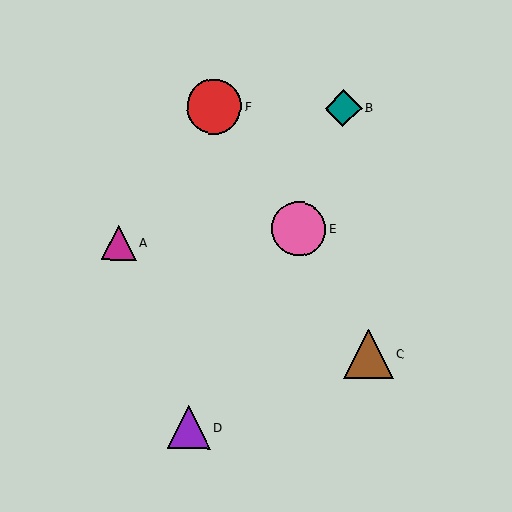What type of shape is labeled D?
Shape D is a purple triangle.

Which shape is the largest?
The pink circle (labeled E) is the largest.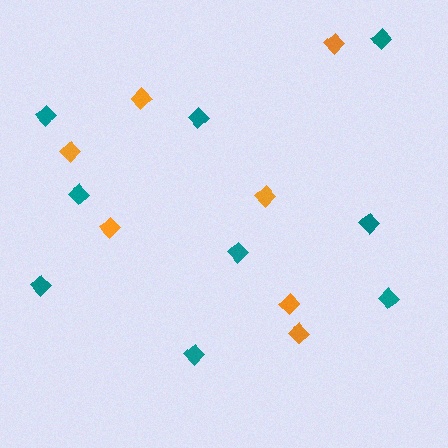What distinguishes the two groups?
There are 2 groups: one group of orange diamonds (7) and one group of teal diamonds (9).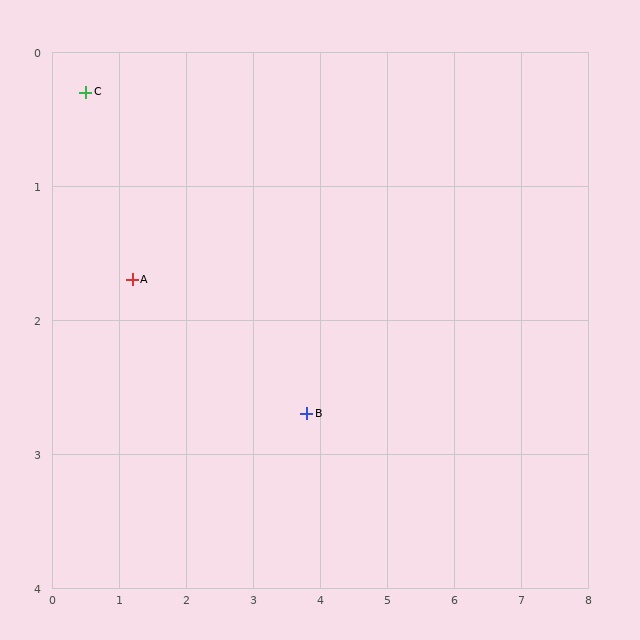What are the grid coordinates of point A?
Point A is at approximately (1.2, 1.7).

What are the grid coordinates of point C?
Point C is at approximately (0.5, 0.3).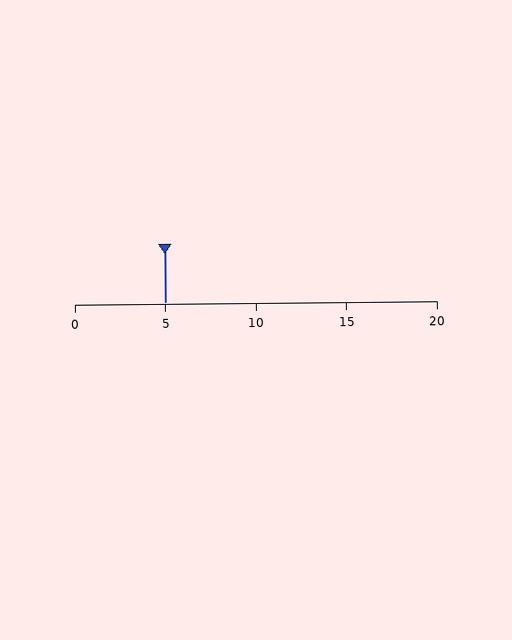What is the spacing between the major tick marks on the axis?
The major ticks are spaced 5 apart.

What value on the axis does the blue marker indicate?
The marker indicates approximately 5.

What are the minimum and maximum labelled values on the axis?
The axis runs from 0 to 20.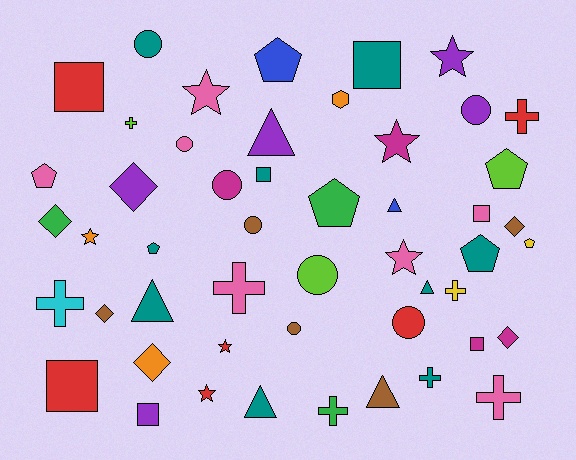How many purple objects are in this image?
There are 5 purple objects.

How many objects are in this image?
There are 50 objects.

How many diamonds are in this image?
There are 6 diamonds.